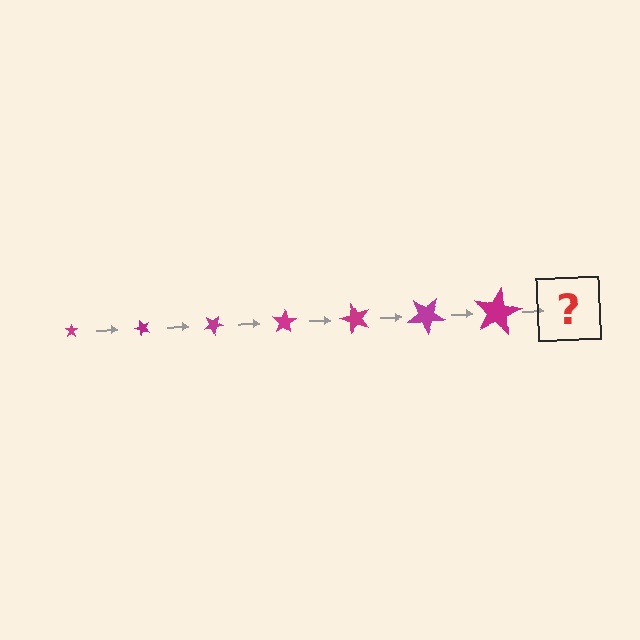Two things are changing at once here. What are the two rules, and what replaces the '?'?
The two rules are that the star grows larger each step and it rotates 50 degrees each step. The '?' should be a star, larger than the previous one and rotated 350 degrees from the start.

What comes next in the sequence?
The next element should be a star, larger than the previous one and rotated 350 degrees from the start.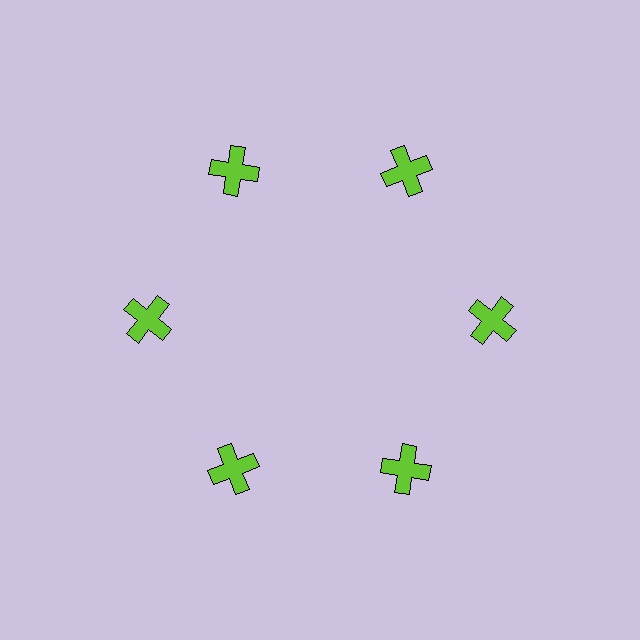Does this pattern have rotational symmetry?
Yes, this pattern has 6-fold rotational symmetry. It looks the same after rotating 60 degrees around the center.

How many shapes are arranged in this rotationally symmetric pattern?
There are 6 shapes, arranged in 6 groups of 1.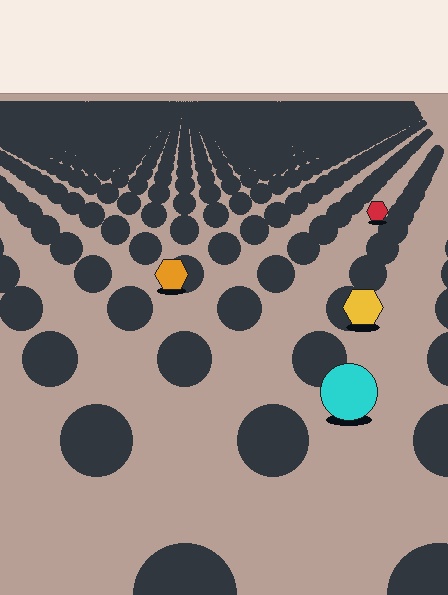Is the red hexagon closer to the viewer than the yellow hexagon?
No. The yellow hexagon is closer — you can tell from the texture gradient: the ground texture is coarser near it.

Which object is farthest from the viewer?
The red hexagon is farthest from the viewer. It appears smaller and the ground texture around it is denser.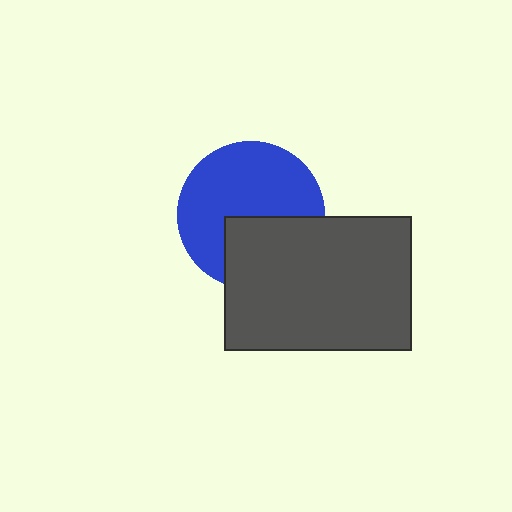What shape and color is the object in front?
The object in front is a dark gray rectangle.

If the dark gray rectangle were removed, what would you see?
You would see the complete blue circle.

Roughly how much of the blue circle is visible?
About half of it is visible (roughly 64%).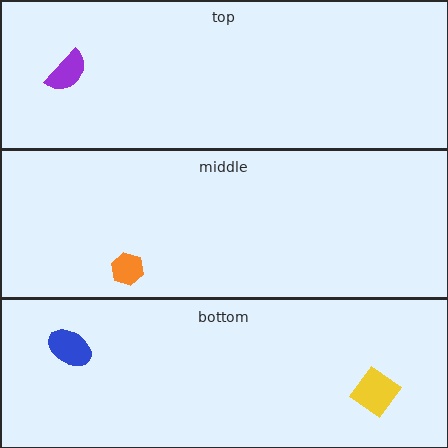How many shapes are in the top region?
1.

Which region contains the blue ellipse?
The bottom region.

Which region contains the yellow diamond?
The bottom region.